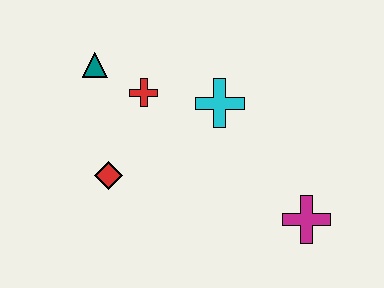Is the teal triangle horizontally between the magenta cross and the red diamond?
No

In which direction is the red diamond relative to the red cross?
The red diamond is below the red cross.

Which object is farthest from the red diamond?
The magenta cross is farthest from the red diamond.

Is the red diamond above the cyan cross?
No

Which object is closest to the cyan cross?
The red cross is closest to the cyan cross.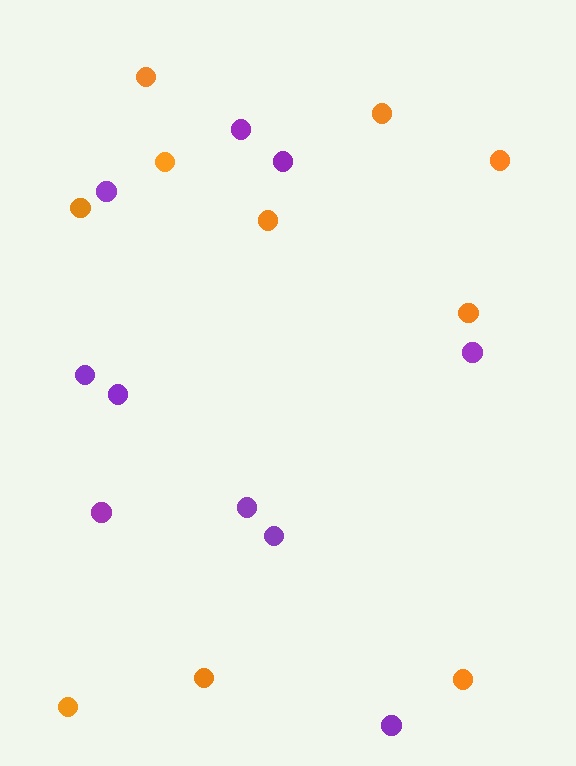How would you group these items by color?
There are 2 groups: one group of orange circles (10) and one group of purple circles (10).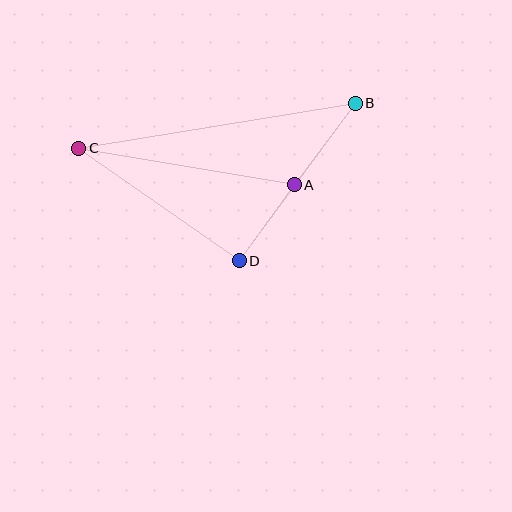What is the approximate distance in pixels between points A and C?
The distance between A and C is approximately 219 pixels.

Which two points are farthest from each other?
Points B and C are farthest from each other.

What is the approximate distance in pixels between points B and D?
The distance between B and D is approximately 195 pixels.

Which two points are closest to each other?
Points A and D are closest to each other.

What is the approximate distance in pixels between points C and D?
The distance between C and D is approximately 196 pixels.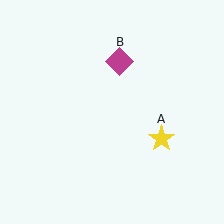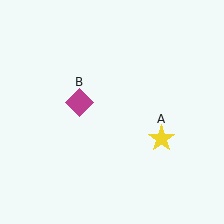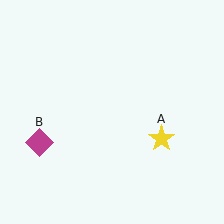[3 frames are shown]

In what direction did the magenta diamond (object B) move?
The magenta diamond (object B) moved down and to the left.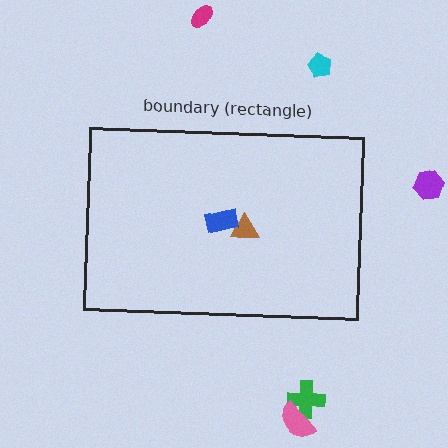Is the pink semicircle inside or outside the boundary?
Outside.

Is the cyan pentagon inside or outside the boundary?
Outside.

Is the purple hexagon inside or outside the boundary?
Outside.